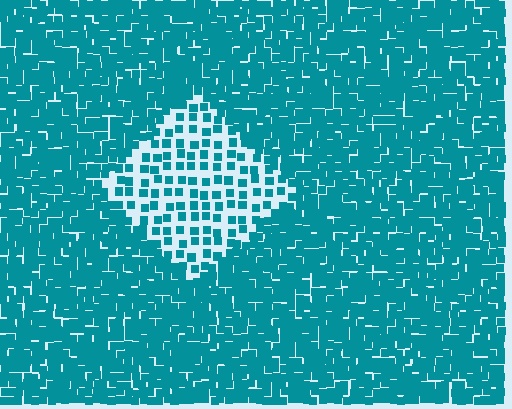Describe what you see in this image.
The image contains small teal elements arranged at two different densities. A diamond-shaped region is visible where the elements are less densely packed than the surrounding area.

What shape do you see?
I see a diamond.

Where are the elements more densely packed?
The elements are more densely packed outside the diamond boundary.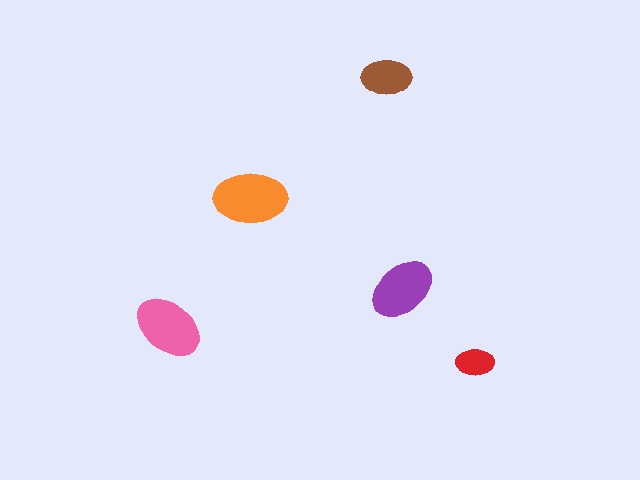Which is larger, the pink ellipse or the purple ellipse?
The pink one.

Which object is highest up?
The brown ellipse is topmost.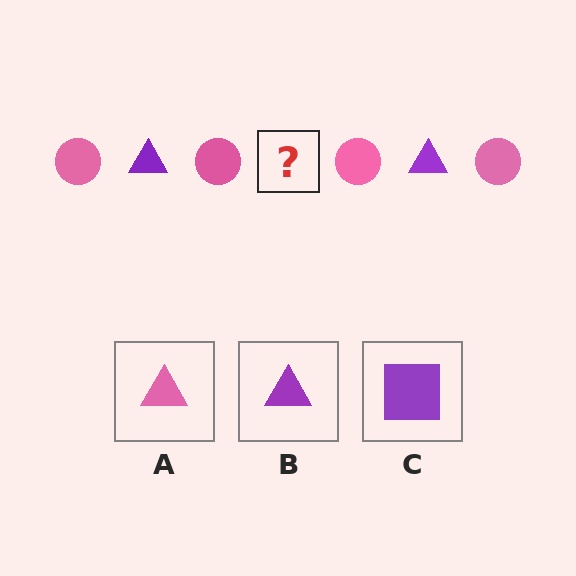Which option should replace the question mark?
Option B.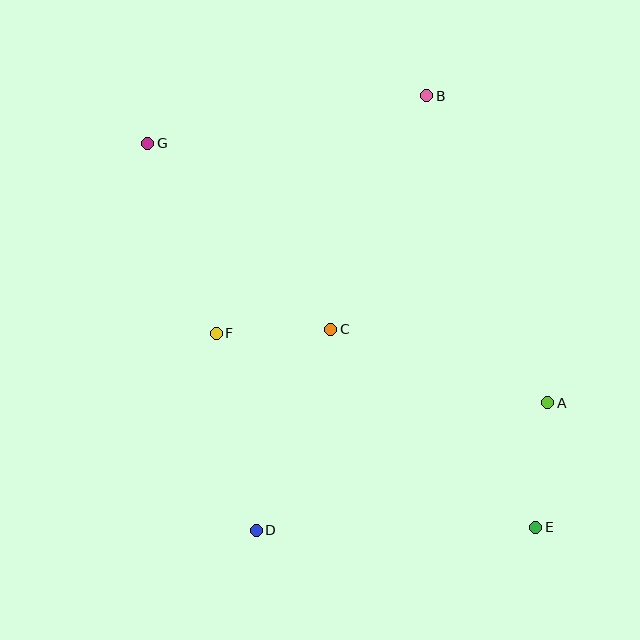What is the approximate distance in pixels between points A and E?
The distance between A and E is approximately 125 pixels.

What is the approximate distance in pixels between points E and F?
The distance between E and F is approximately 374 pixels.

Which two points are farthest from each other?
Points E and G are farthest from each other.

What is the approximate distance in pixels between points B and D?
The distance between B and D is approximately 467 pixels.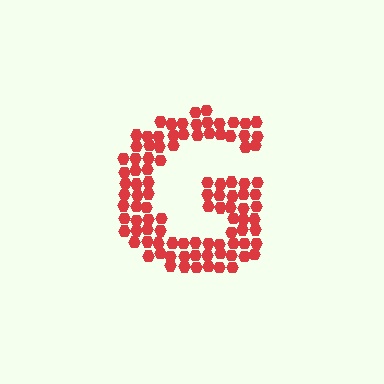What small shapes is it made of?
It is made of small hexagons.